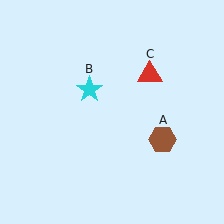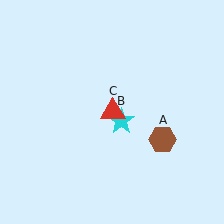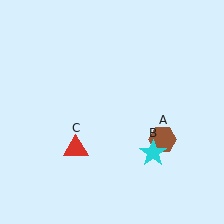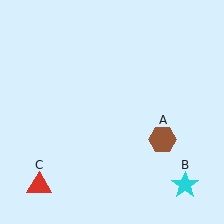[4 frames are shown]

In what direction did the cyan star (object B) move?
The cyan star (object B) moved down and to the right.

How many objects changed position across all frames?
2 objects changed position: cyan star (object B), red triangle (object C).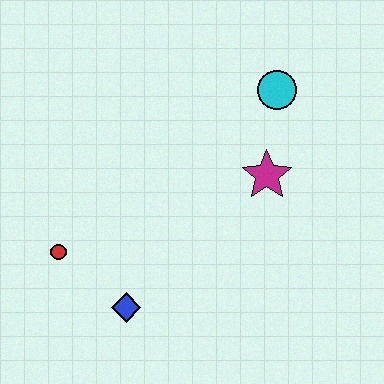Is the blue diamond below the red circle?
Yes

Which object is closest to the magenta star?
The cyan circle is closest to the magenta star.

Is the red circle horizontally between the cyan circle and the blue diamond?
No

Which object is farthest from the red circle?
The cyan circle is farthest from the red circle.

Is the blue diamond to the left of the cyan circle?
Yes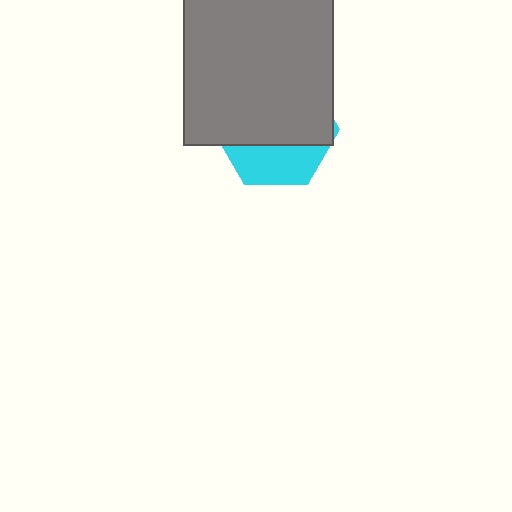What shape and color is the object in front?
The object in front is a gray rectangle.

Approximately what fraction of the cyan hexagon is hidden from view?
Roughly 67% of the cyan hexagon is hidden behind the gray rectangle.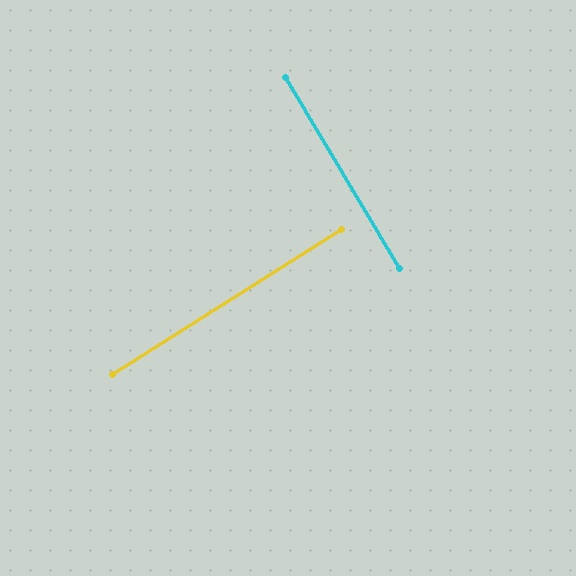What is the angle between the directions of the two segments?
Approximately 89 degrees.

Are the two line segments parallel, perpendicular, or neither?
Perpendicular — they meet at approximately 89°.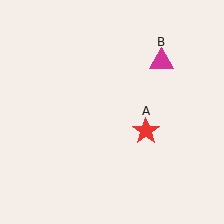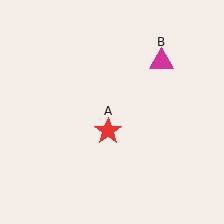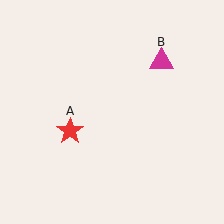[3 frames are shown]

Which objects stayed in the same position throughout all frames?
Magenta triangle (object B) remained stationary.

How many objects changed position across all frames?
1 object changed position: red star (object A).